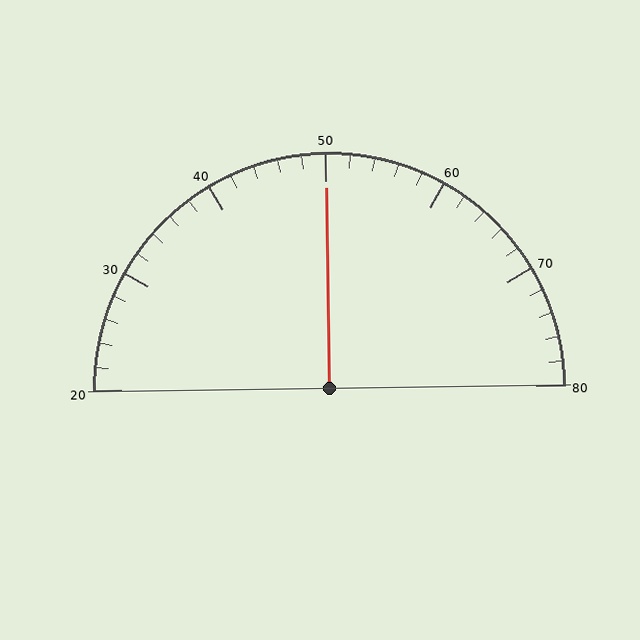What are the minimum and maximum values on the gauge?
The gauge ranges from 20 to 80.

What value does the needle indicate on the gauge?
The needle indicates approximately 50.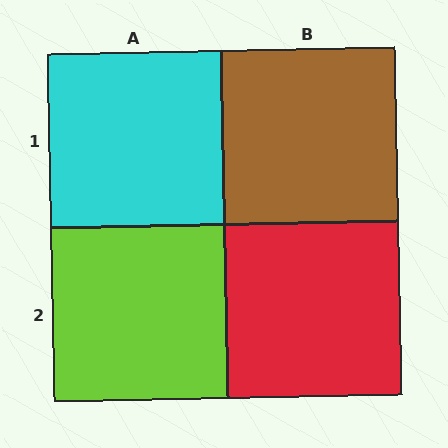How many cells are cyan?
1 cell is cyan.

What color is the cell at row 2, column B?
Red.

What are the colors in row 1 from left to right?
Cyan, brown.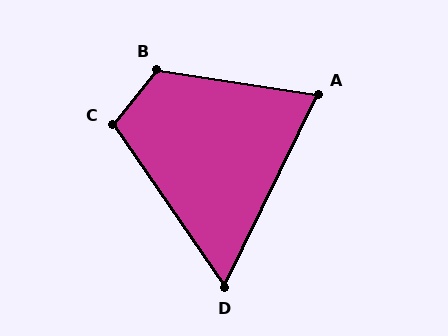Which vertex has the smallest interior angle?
D, at approximately 60 degrees.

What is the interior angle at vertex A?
Approximately 73 degrees (acute).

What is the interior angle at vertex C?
Approximately 107 degrees (obtuse).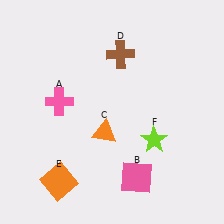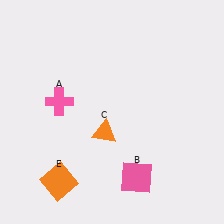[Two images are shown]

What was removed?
The lime star (F), the brown cross (D) were removed in Image 2.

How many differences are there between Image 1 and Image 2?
There are 2 differences between the two images.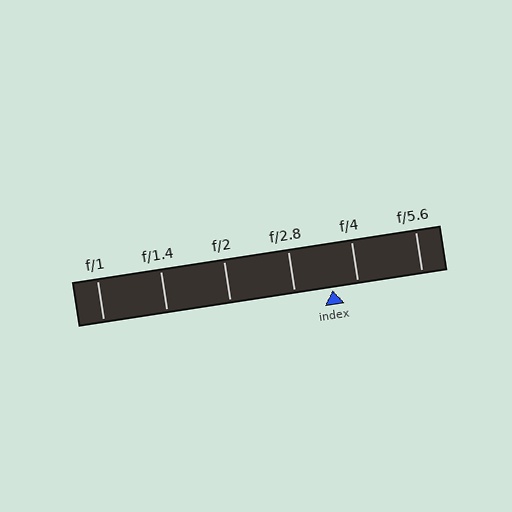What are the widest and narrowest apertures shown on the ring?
The widest aperture shown is f/1 and the narrowest is f/5.6.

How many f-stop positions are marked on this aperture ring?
There are 6 f-stop positions marked.